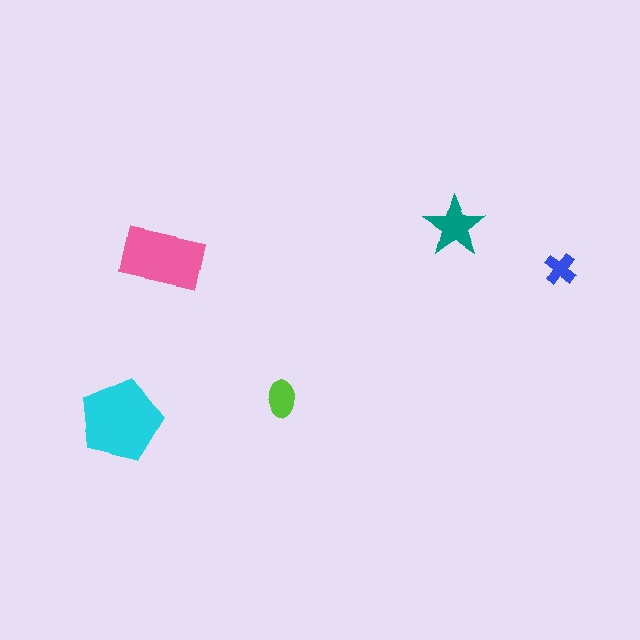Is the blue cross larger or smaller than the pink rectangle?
Smaller.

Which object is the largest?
The cyan pentagon.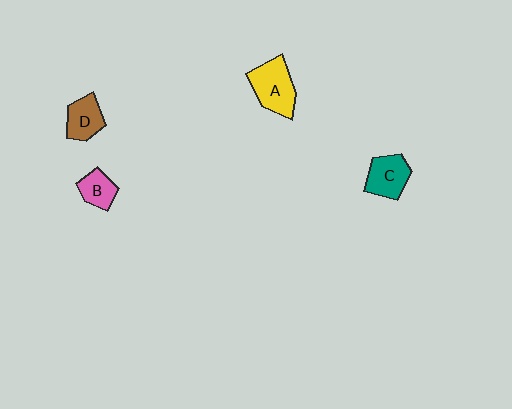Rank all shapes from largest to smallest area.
From largest to smallest: A (yellow), C (teal), D (brown), B (pink).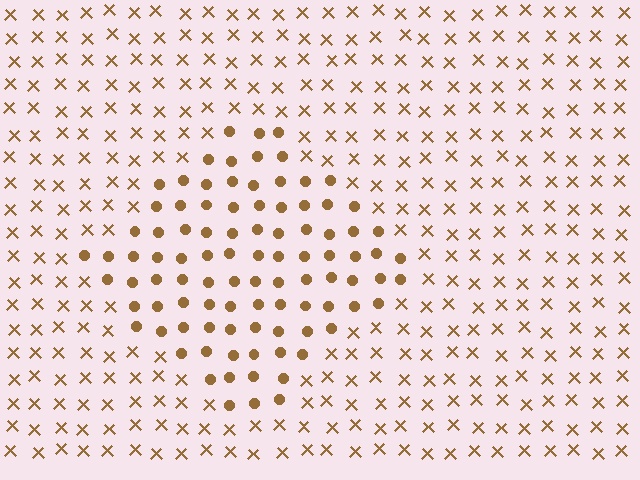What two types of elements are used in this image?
The image uses circles inside the diamond region and X marks outside it.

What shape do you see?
I see a diamond.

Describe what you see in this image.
The image is filled with small brown elements arranged in a uniform grid. A diamond-shaped region contains circles, while the surrounding area contains X marks. The boundary is defined purely by the change in element shape.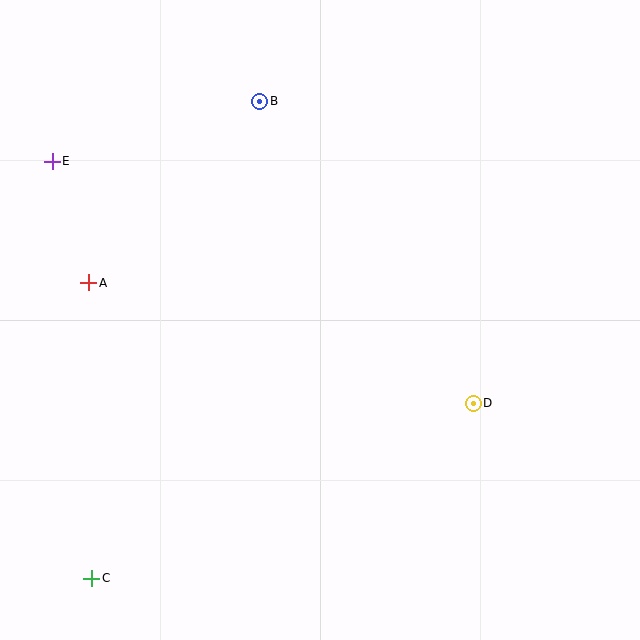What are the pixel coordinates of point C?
Point C is at (92, 578).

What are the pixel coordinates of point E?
Point E is at (52, 161).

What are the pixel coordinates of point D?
Point D is at (473, 403).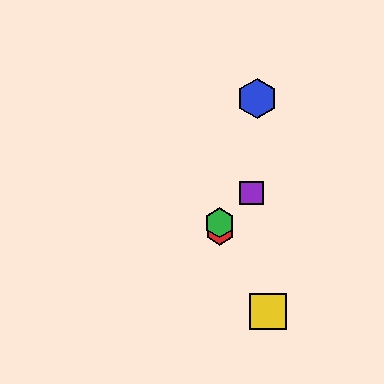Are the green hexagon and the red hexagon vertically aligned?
Yes, both are at x≈220.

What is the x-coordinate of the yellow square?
The yellow square is at x≈268.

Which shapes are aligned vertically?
The red hexagon, the green hexagon are aligned vertically.